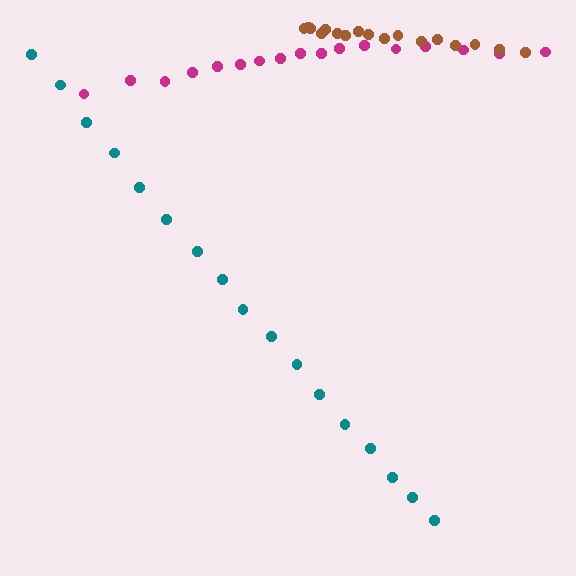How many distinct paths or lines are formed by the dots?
There are 3 distinct paths.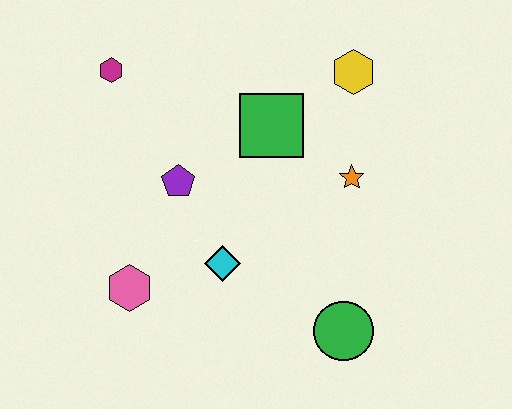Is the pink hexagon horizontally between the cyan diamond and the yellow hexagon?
No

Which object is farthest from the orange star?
The magenta hexagon is farthest from the orange star.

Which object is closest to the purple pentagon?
The cyan diamond is closest to the purple pentagon.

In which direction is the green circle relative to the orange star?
The green circle is below the orange star.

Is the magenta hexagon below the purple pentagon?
No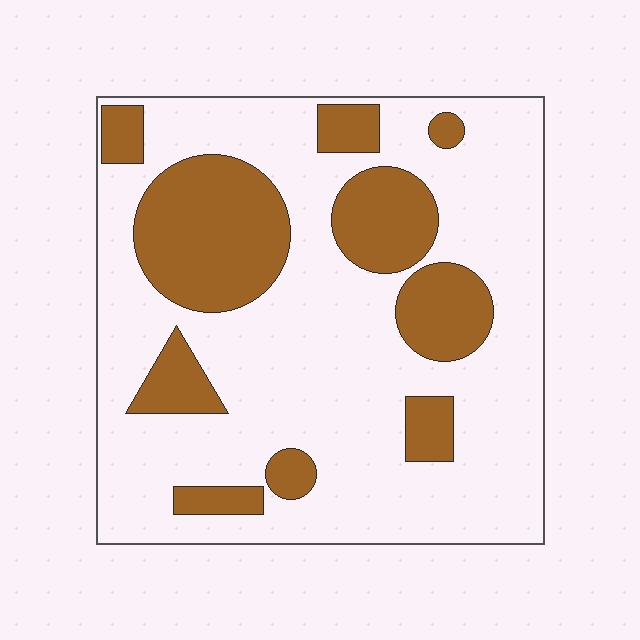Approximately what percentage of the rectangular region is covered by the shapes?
Approximately 30%.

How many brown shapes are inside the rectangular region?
10.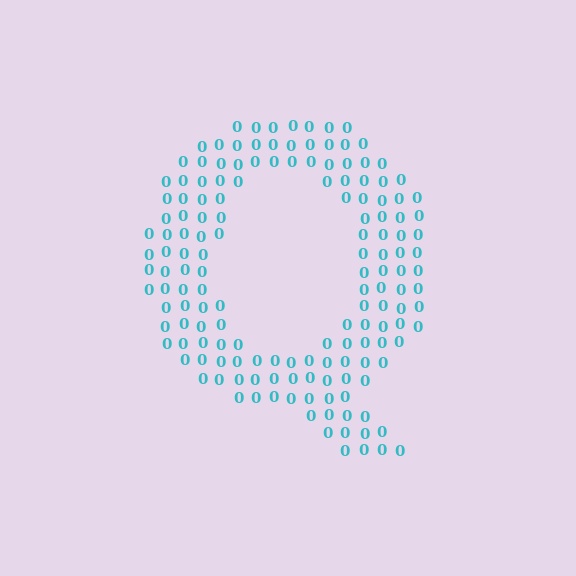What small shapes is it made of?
It is made of small digit 0's.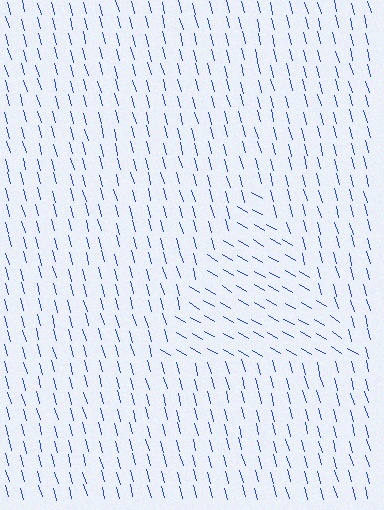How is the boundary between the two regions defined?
The boundary is defined purely by a change in line orientation (approximately 45 degrees difference). All lines are the same color and thickness.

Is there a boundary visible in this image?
Yes, there is a texture boundary formed by a change in line orientation.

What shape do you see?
I see a triangle.